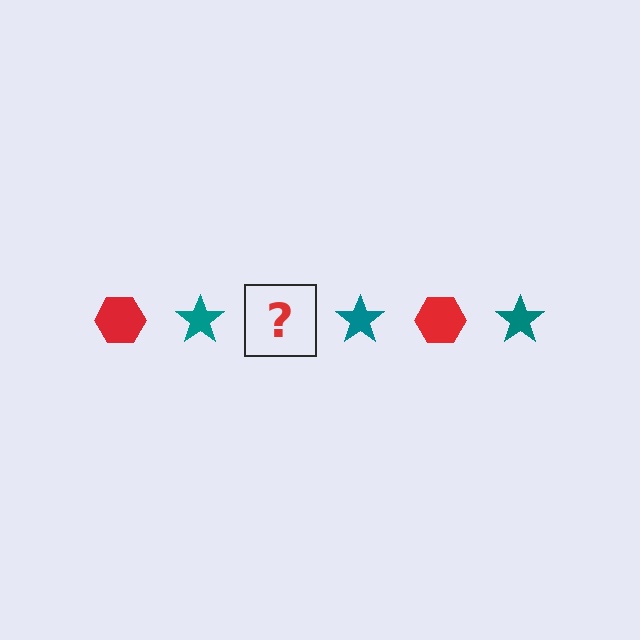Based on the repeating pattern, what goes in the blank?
The blank should be a red hexagon.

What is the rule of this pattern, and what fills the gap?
The rule is that the pattern alternates between red hexagon and teal star. The gap should be filled with a red hexagon.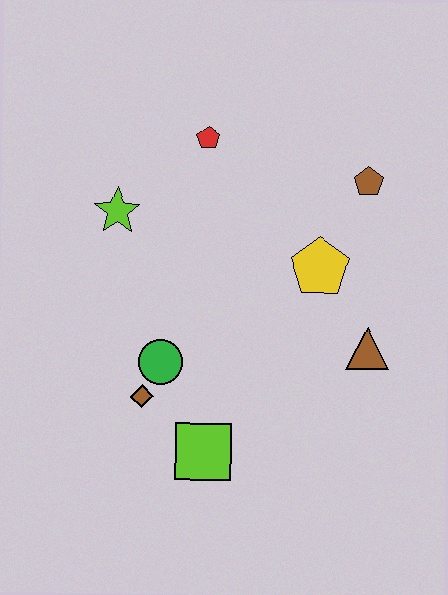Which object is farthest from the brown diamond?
The brown pentagon is farthest from the brown diamond.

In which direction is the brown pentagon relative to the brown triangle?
The brown pentagon is above the brown triangle.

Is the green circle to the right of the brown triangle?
No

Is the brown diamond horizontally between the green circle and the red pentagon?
No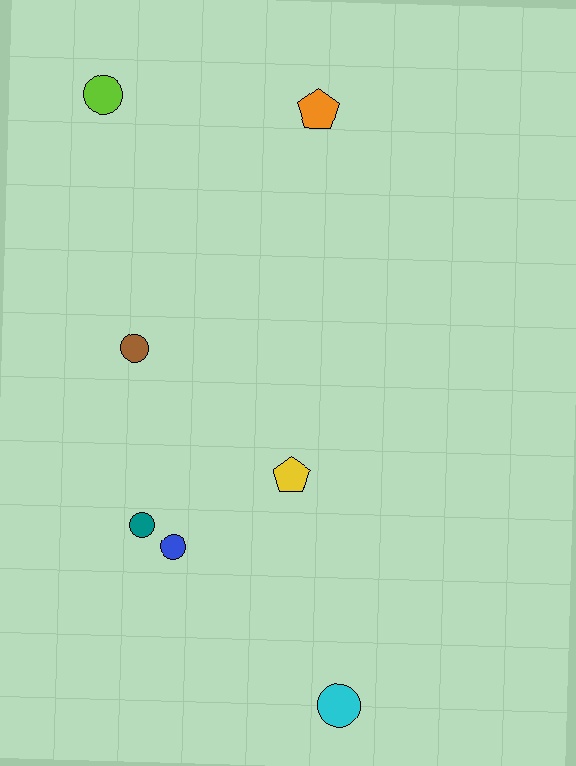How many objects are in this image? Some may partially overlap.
There are 7 objects.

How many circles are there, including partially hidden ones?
There are 5 circles.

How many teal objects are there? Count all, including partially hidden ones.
There is 1 teal object.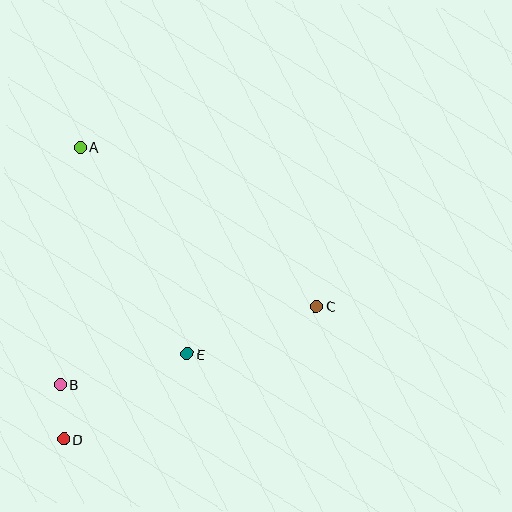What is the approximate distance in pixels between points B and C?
The distance between B and C is approximately 268 pixels.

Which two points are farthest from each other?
Points A and D are farthest from each other.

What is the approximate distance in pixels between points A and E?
The distance between A and E is approximately 233 pixels.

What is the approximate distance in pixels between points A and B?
The distance between A and B is approximately 239 pixels.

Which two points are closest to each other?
Points B and D are closest to each other.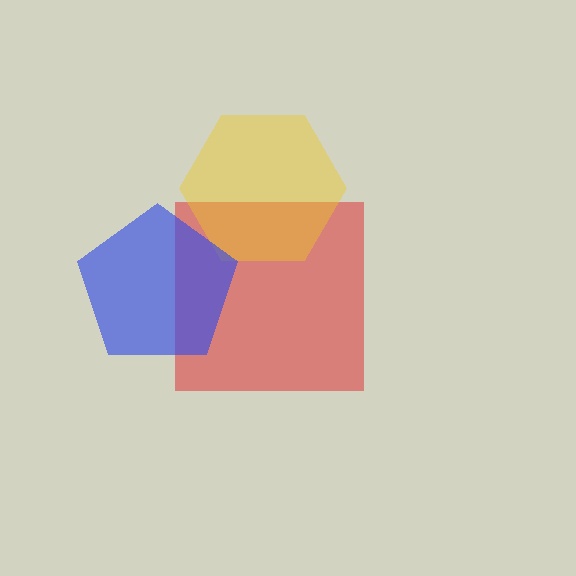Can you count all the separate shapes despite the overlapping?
Yes, there are 3 separate shapes.